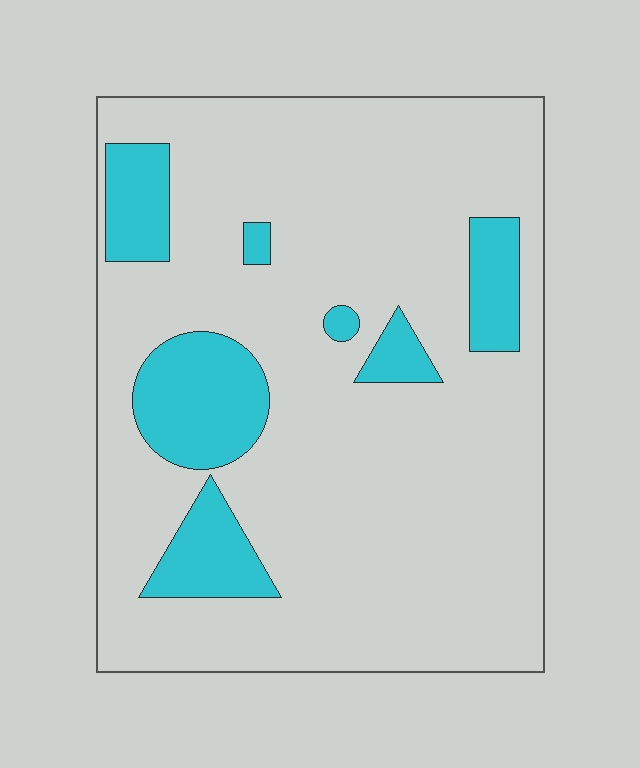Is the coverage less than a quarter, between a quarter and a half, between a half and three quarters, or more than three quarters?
Less than a quarter.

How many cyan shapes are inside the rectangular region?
7.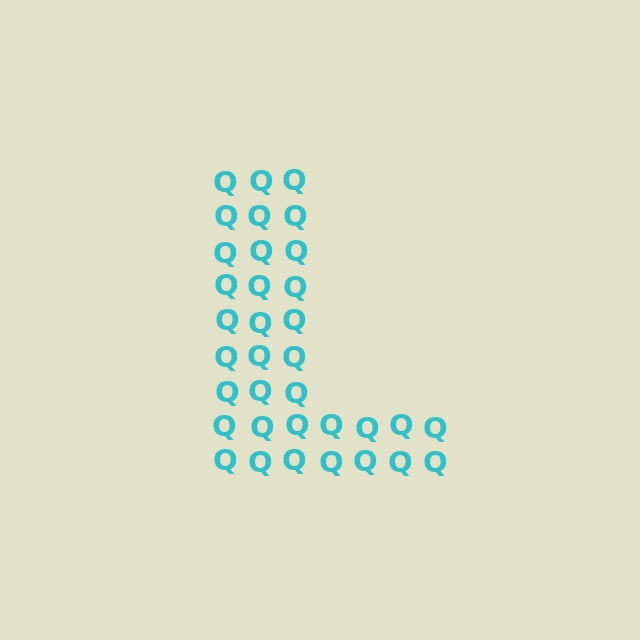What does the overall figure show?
The overall figure shows the letter L.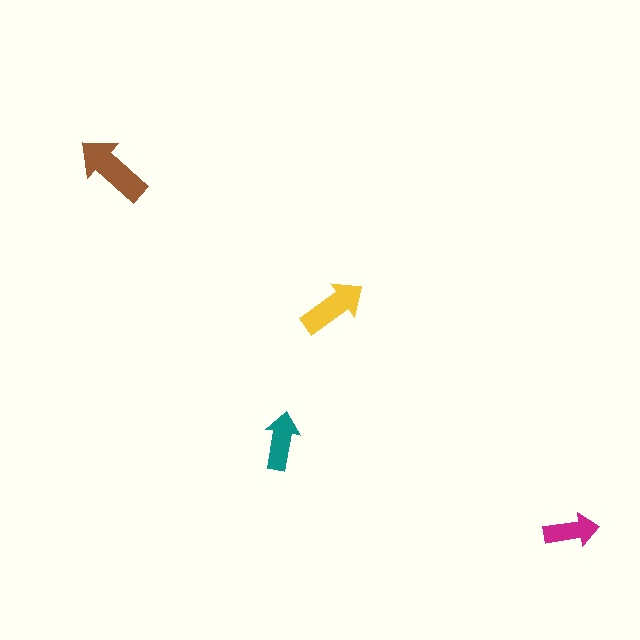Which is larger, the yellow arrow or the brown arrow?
The brown one.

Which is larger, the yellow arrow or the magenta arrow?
The yellow one.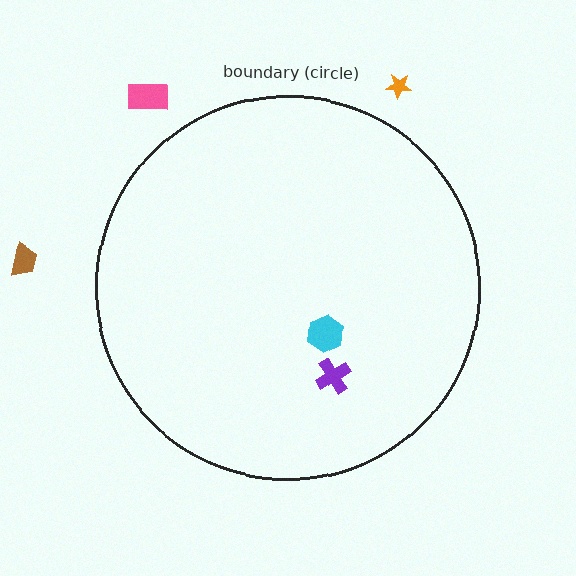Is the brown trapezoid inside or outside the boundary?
Outside.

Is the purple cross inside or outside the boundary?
Inside.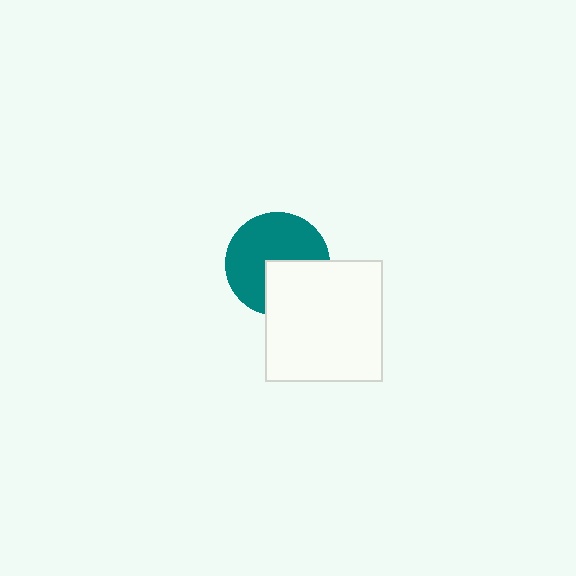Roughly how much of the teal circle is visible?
About half of it is visible (roughly 64%).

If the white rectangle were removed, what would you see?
You would see the complete teal circle.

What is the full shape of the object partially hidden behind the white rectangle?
The partially hidden object is a teal circle.